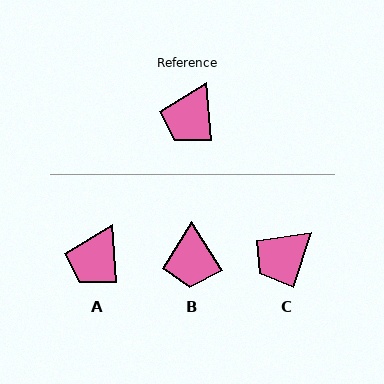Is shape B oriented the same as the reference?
No, it is off by about 27 degrees.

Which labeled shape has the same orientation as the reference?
A.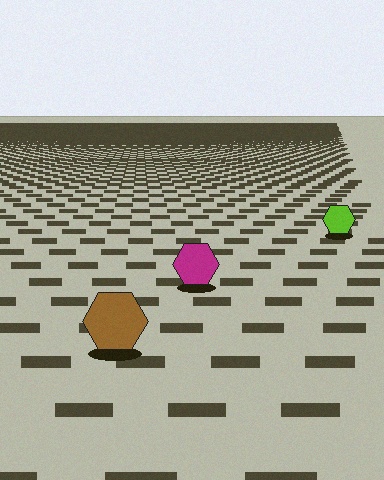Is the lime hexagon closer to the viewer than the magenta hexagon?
No. The magenta hexagon is closer — you can tell from the texture gradient: the ground texture is coarser near it.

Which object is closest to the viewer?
The brown hexagon is closest. The texture marks near it are larger and more spread out.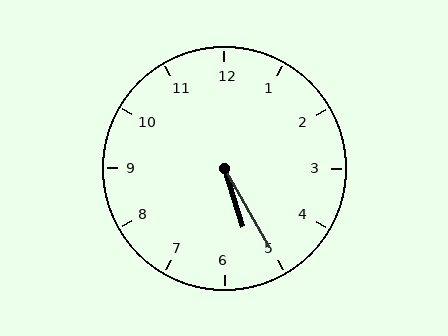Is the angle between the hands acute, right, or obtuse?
It is acute.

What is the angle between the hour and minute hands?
Approximately 12 degrees.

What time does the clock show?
5:25.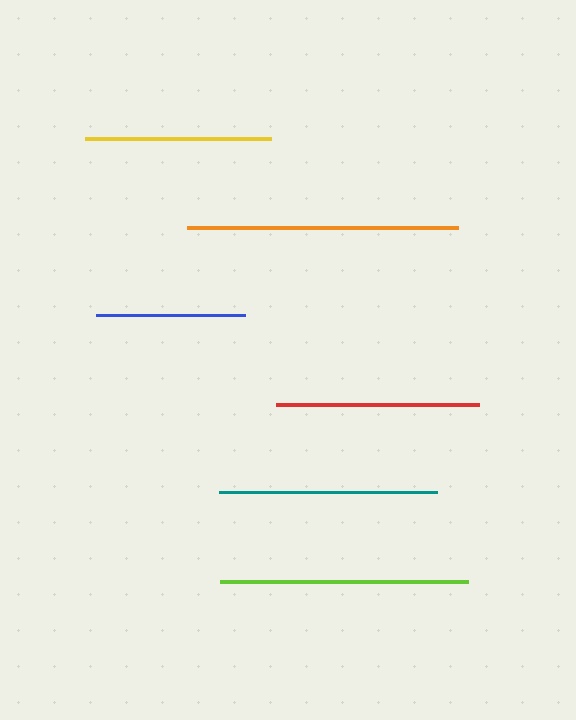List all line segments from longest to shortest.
From longest to shortest: orange, lime, teal, red, yellow, blue.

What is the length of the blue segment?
The blue segment is approximately 149 pixels long.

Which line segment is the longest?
The orange line is the longest at approximately 270 pixels.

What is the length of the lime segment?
The lime segment is approximately 247 pixels long.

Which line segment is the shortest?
The blue line is the shortest at approximately 149 pixels.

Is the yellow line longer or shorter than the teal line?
The teal line is longer than the yellow line.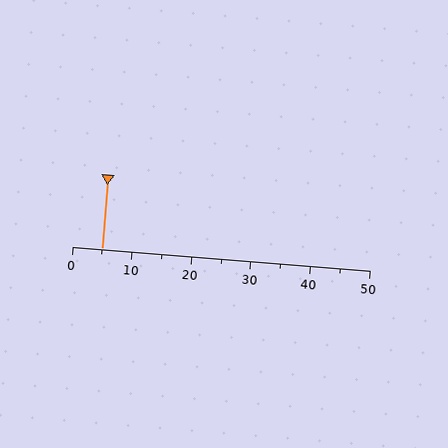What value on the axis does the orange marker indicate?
The marker indicates approximately 5.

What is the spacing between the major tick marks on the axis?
The major ticks are spaced 10 apart.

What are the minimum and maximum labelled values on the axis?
The axis runs from 0 to 50.